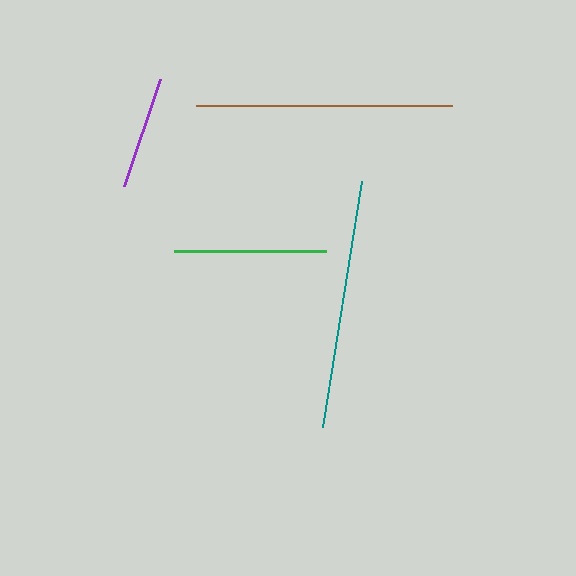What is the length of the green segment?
The green segment is approximately 152 pixels long.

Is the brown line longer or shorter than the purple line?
The brown line is longer than the purple line.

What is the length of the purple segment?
The purple segment is approximately 113 pixels long.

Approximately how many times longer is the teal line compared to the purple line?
The teal line is approximately 2.2 times the length of the purple line.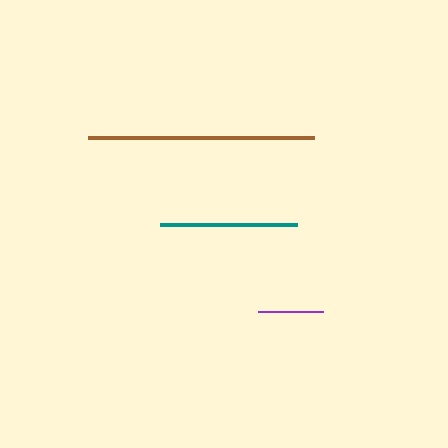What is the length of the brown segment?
The brown segment is approximately 226 pixels long.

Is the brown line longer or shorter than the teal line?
The brown line is longer than the teal line.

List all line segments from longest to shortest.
From longest to shortest: brown, teal, purple.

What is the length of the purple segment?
The purple segment is approximately 64 pixels long.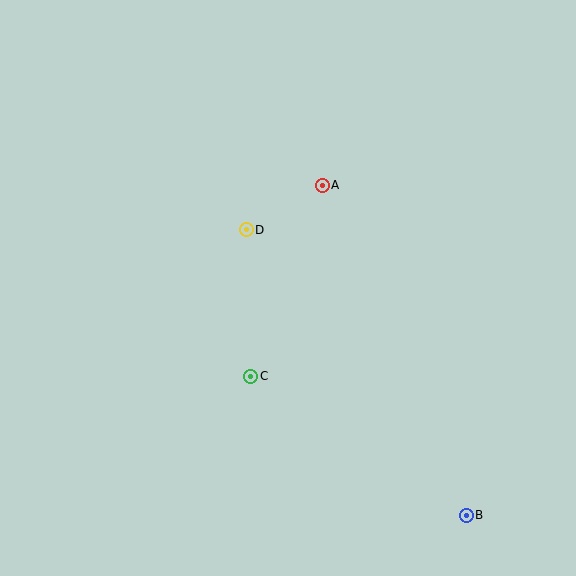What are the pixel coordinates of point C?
Point C is at (251, 376).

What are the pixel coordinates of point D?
Point D is at (246, 230).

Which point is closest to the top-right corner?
Point A is closest to the top-right corner.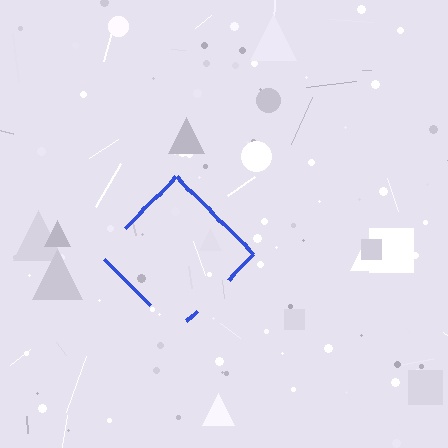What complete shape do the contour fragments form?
The contour fragments form a diamond.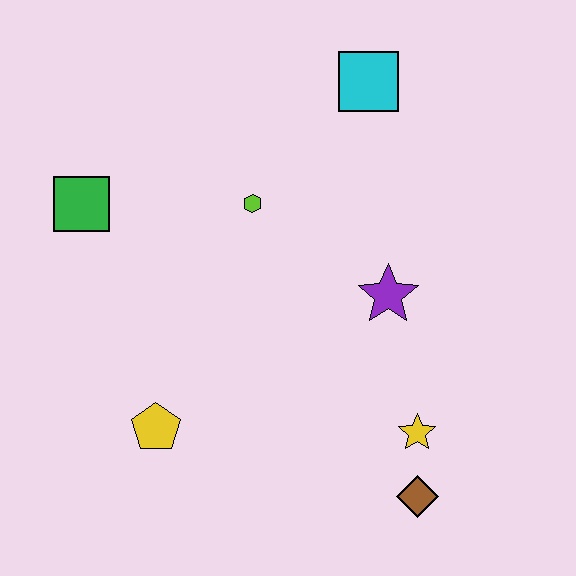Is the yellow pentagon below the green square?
Yes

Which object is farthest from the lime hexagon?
The brown diamond is farthest from the lime hexagon.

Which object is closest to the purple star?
The yellow star is closest to the purple star.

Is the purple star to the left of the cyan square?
No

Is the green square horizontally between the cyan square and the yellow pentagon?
No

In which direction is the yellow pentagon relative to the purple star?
The yellow pentagon is to the left of the purple star.